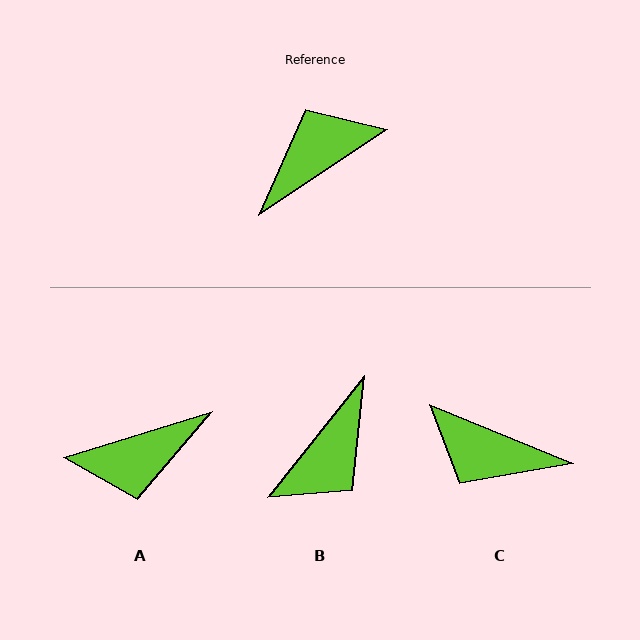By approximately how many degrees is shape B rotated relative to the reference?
Approximately 162 degrees clockwise.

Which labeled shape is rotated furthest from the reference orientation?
A, about 164 degrees away.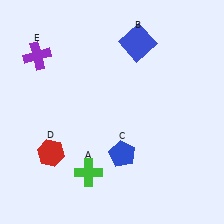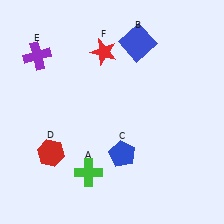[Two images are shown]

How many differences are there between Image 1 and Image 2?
There is 1 difference between the two images.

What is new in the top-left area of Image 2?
A red star (F) was added in the top-left area of Image 2.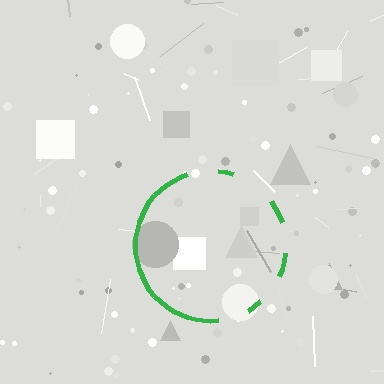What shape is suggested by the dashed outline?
The dashed outline suggests a circle.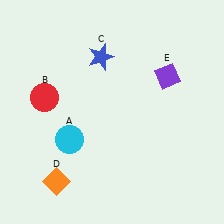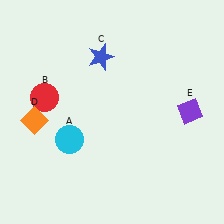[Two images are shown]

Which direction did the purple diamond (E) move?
The purple diamond (E) moved down.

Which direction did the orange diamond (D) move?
The orange diamond (D) moved up.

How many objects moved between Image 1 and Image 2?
2 objects moved between the two images.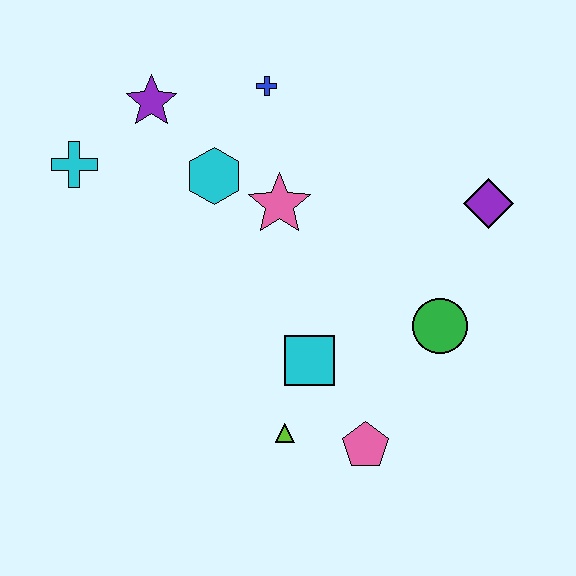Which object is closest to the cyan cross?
The purple star is closest to the cyan cross.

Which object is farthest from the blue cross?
The pink pentagon is farthest from the blue cross.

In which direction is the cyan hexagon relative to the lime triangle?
The cyan hexagon is above the lime triangle.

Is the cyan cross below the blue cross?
Yes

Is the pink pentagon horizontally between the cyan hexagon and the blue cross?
No